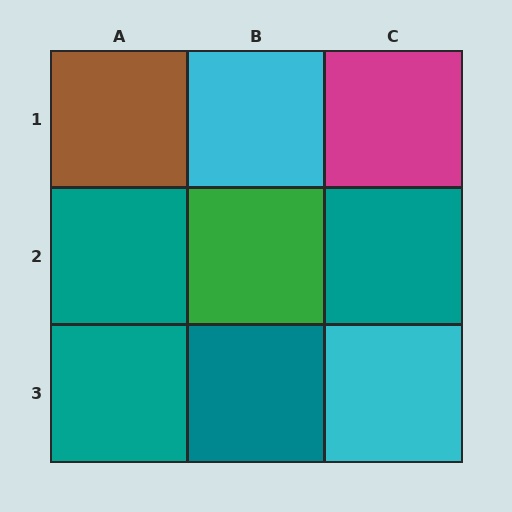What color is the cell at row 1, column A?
Brown.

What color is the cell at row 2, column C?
Teal.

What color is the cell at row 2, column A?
Teal.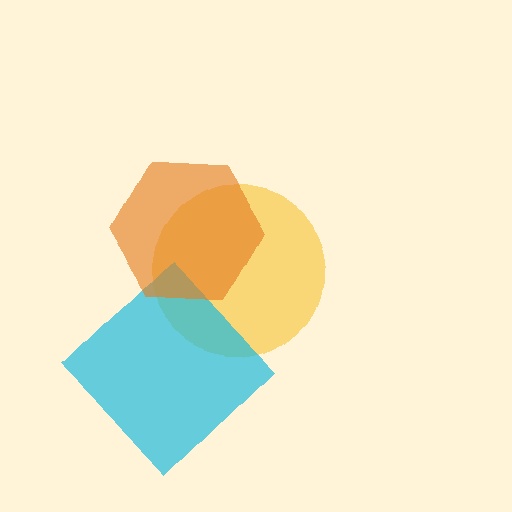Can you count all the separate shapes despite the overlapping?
Yes, there are 3 separate shapes.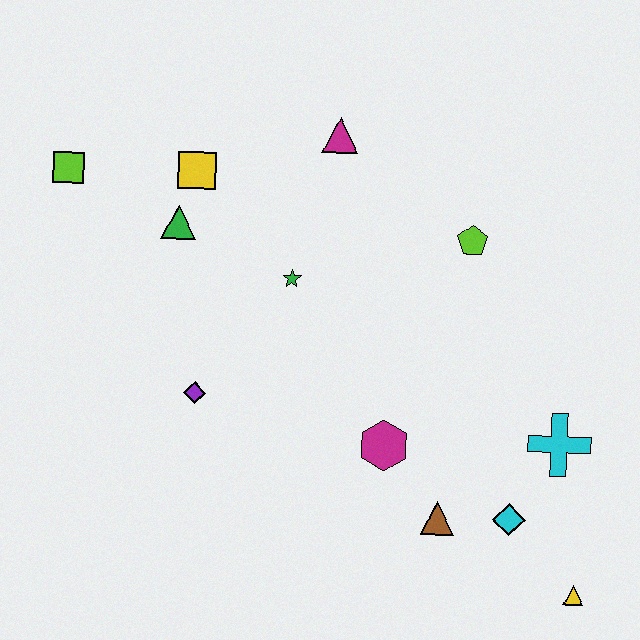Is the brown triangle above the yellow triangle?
Yes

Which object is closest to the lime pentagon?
The magenta triangle is closest to the lime pentagon.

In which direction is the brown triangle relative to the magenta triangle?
The brown triangle is below the magenta triangle.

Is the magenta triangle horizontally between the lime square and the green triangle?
No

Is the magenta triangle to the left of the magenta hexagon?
Yes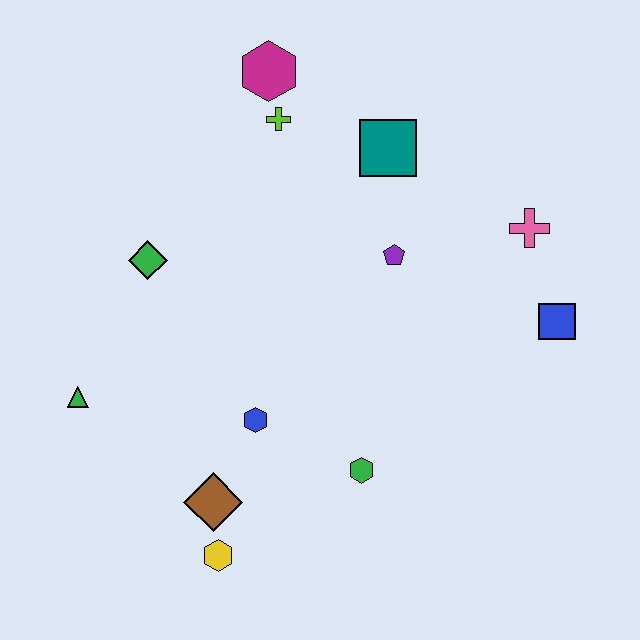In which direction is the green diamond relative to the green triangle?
The green diamond is above the green triangle.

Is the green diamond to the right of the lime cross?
No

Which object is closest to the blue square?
The pink cross is closest to the blue square.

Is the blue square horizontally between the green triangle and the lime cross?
No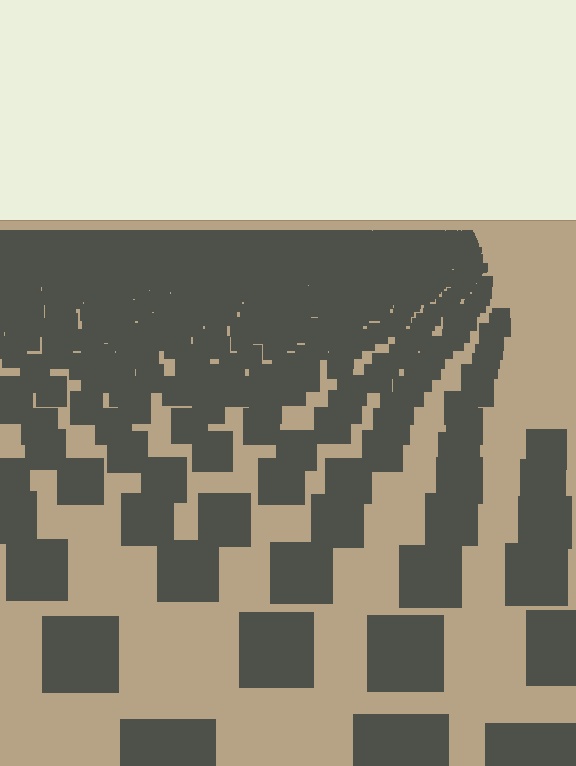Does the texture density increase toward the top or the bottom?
Density increases toward the top.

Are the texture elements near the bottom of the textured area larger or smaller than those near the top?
Larger. Near the bottom, elements are closer to the viewer and appear at a bigger on-screen size.